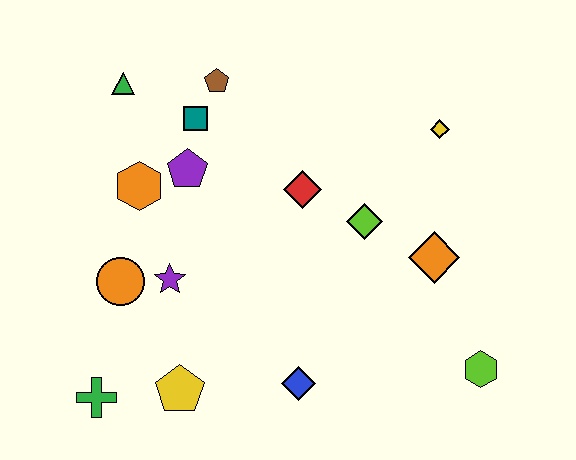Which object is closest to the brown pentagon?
The teal square is closest to the brown pentagon.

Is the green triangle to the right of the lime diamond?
No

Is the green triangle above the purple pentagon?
Yes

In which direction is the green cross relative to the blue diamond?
The green cross is to the left of the blue diamond.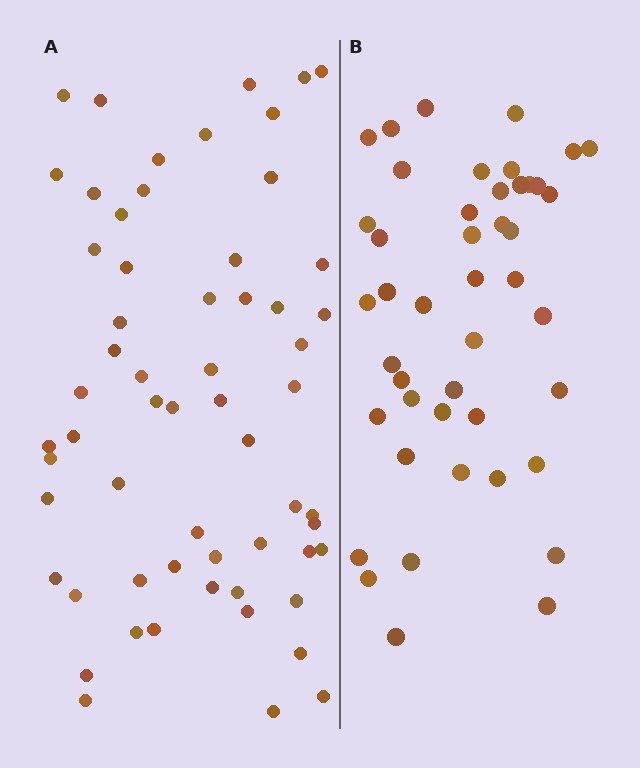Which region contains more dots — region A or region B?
Region A (the left region) has more dots.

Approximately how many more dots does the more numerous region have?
Region A has approximately 15 more dots than region B.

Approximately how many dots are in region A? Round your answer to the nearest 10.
About 60 dots.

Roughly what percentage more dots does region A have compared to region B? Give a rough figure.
About 35% more.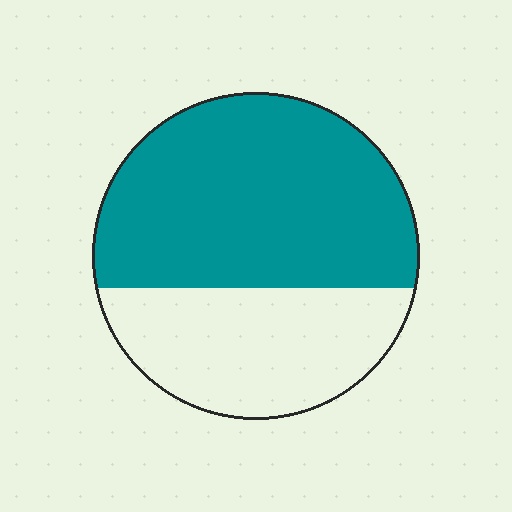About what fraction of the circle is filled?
About five eighths (5/8).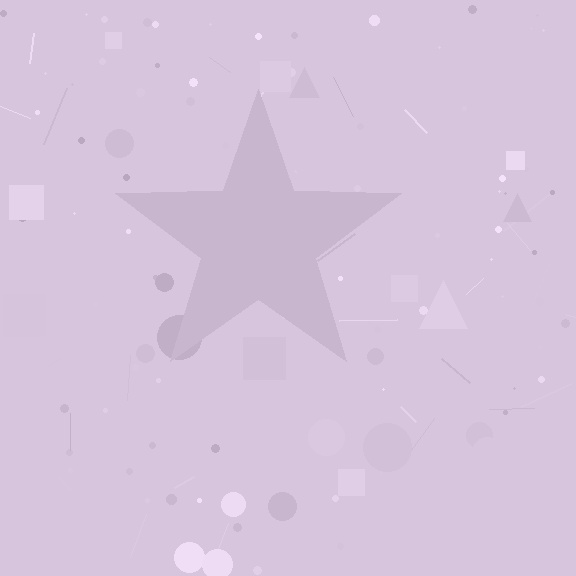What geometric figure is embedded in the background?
A star is embedded in the background.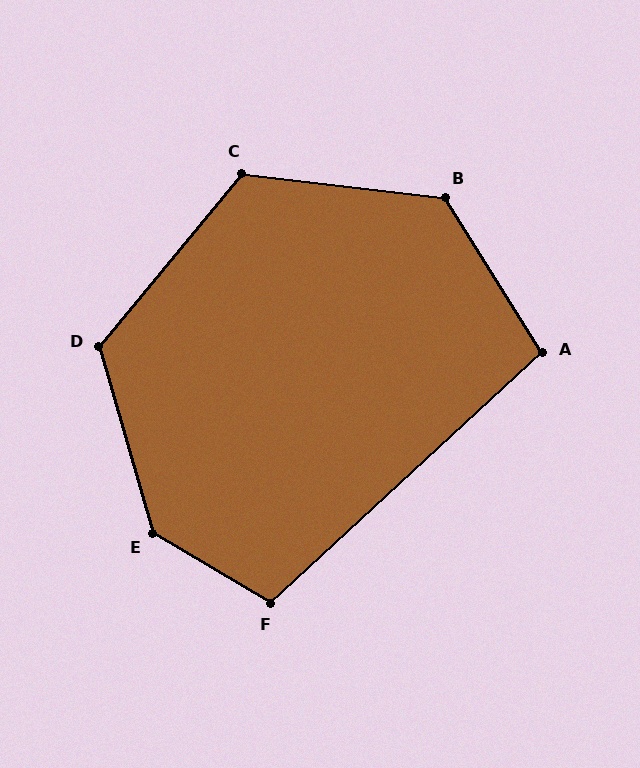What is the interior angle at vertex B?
Approximately 129 degrees (obtuse).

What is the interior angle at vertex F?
Approximately 107 degrees (obtuse).